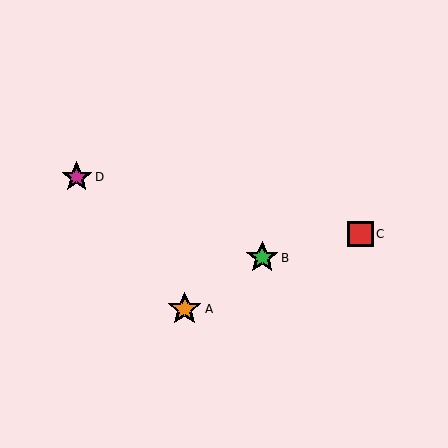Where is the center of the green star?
The center of the green star is at (262, 258).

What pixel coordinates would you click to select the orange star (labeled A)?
Click at (185, 309) to select the orange star A.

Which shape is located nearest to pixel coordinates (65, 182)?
The magenta star (labeled D) at (77, 177) is nearest to that location.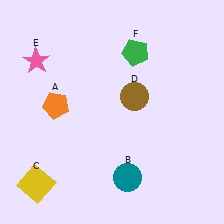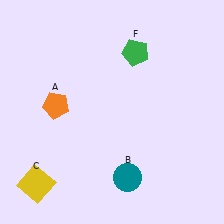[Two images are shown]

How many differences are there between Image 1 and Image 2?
There are 2 differences between the two images.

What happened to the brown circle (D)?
The brown circle (D) was removed in Image 2. It was in the top-right area of Image 1.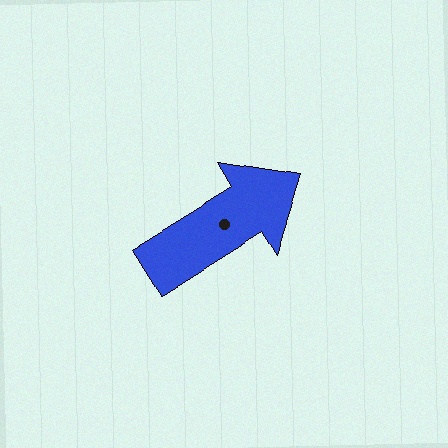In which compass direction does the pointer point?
Northeast.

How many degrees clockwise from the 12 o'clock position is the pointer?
Approximately 58 degrees.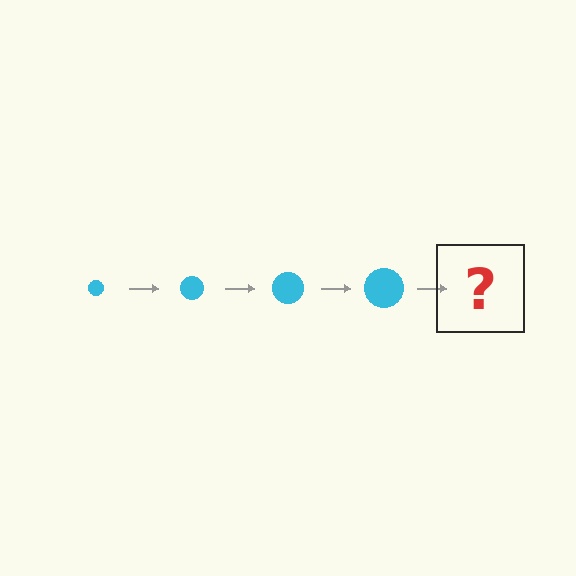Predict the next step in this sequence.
The next step is a cyan circle, larger than the previous one.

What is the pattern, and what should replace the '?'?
The pattern is that the circle gets progressively larger each step. The '?' should be a cyan circle, larger than the previous one.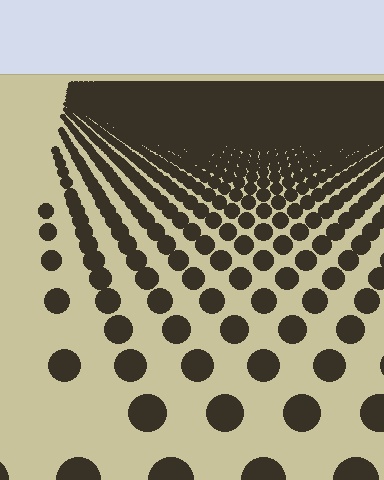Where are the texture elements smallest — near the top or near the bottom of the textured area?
Near the top.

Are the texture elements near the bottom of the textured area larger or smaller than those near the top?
Larger. Near the bottom, elements are closer to the viewer and appear at a bigger on-screen size.